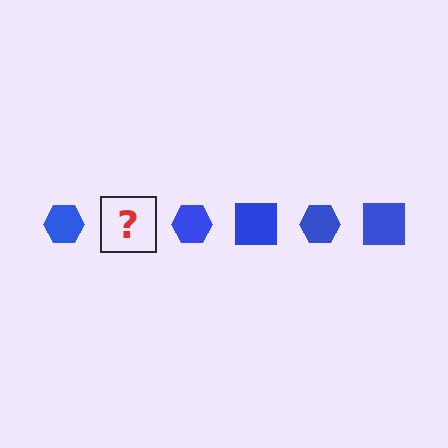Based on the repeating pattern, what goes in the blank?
The blank should be a blue square.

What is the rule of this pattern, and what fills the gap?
The rule is that the pattern cycles through hexagon, square shapes in blue. The gap should be filled with a blue square.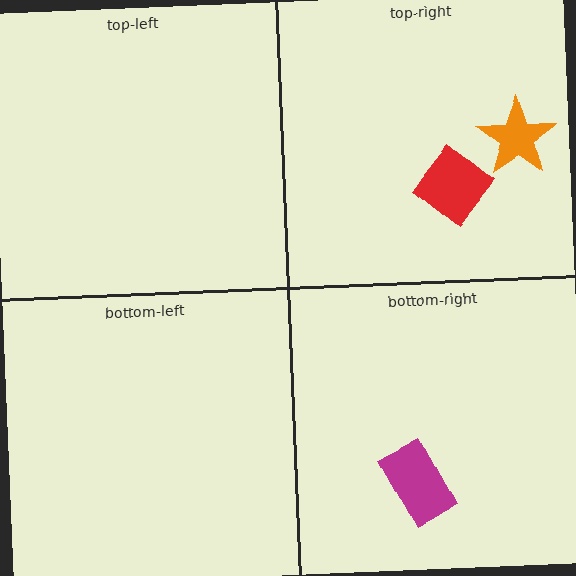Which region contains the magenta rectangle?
The bottom-right region.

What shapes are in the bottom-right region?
The magenta rectangle.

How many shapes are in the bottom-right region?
1.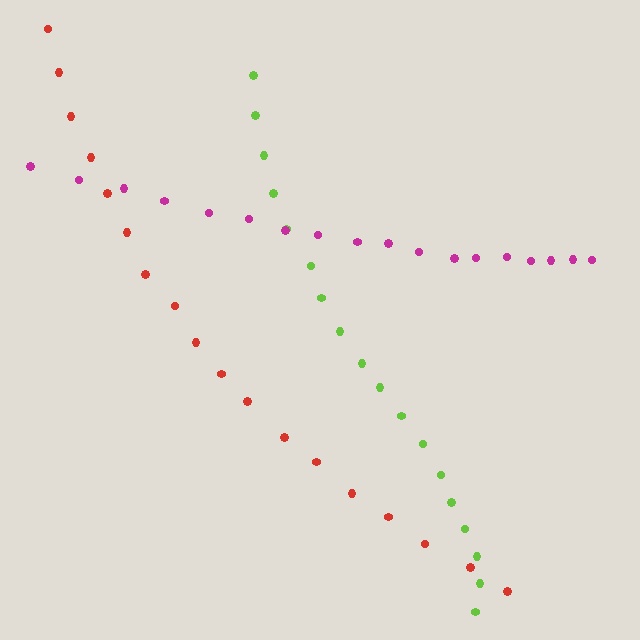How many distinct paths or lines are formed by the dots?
There are 3 distinct paths.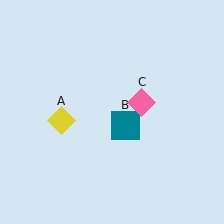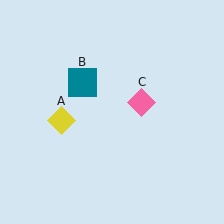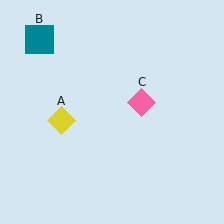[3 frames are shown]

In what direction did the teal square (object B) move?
The teal square (object B) moved up and to the left.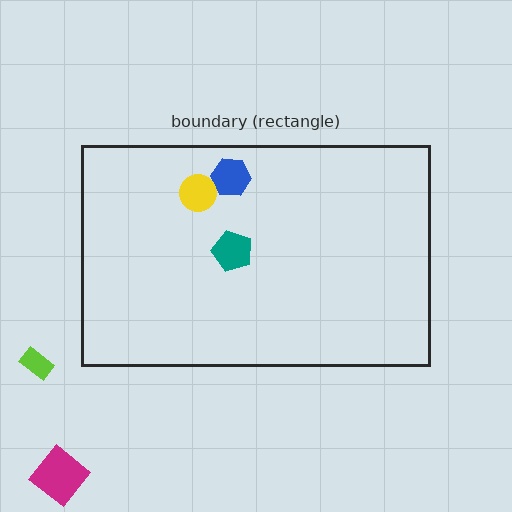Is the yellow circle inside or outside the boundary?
Inside.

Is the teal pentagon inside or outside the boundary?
Inside.